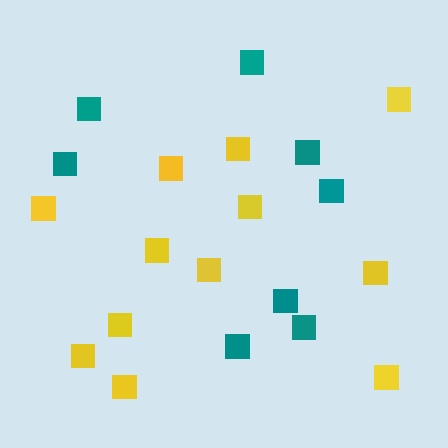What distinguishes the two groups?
There are 2 groups: one group of yellow squares (12) and one group of teal squares (8).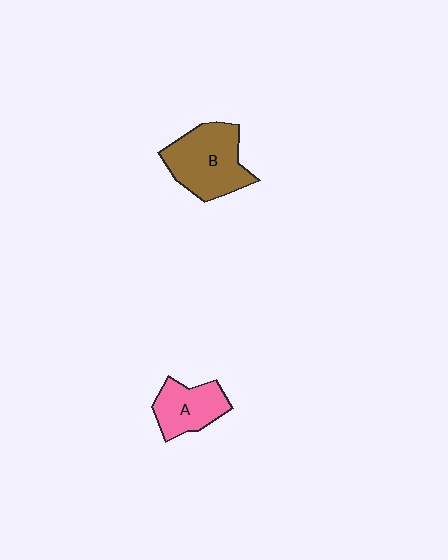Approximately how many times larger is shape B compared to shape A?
Approximately 1.5 times.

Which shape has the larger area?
Shape B (brown).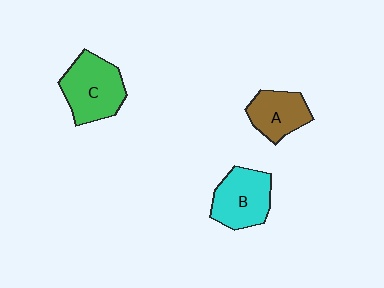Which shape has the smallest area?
Shape A (brown).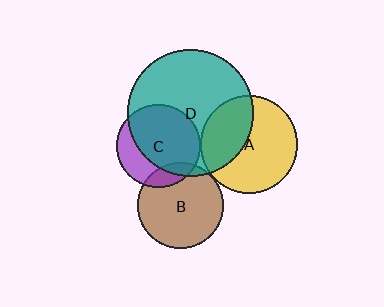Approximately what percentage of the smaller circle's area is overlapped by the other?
Approximately 40%.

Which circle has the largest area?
Circle D (teal).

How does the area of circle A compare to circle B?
Approximately 1.3 times.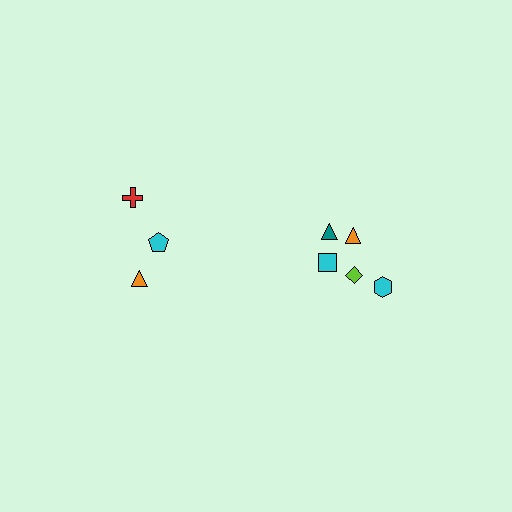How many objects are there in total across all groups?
There are 8 objects.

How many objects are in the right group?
There are 5 objects.